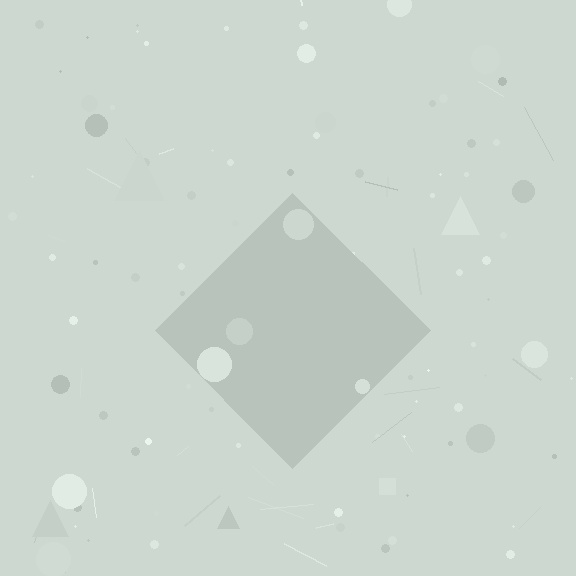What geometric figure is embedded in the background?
A diamond is embedded in the background.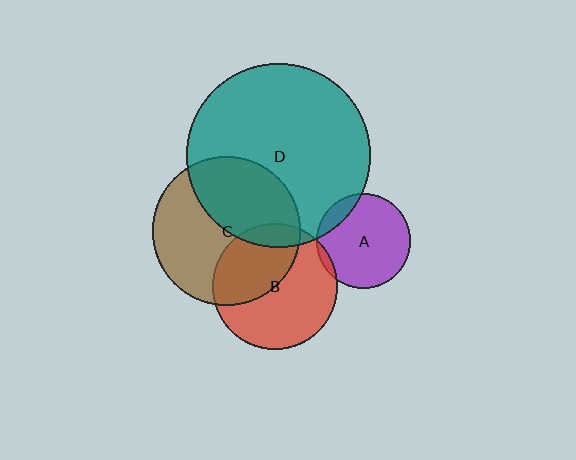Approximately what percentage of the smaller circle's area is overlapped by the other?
Approximately 40%.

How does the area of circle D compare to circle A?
Approximately 3.8 times.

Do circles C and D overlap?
Yes.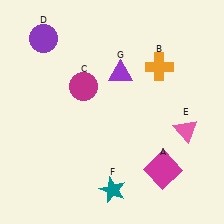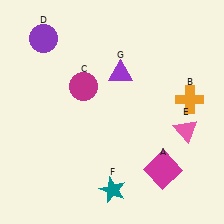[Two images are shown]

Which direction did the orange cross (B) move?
The orange cross (B) moved down.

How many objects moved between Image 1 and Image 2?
1 object moved between the two images.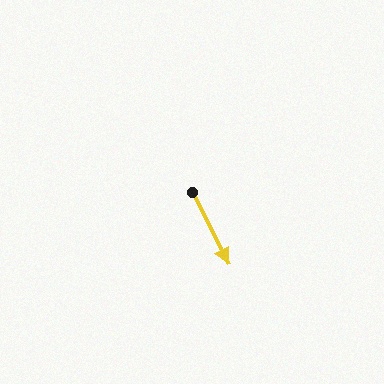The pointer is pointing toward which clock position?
Roughly 5 o'clock.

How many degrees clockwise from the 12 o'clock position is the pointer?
Approximately 153 degrees.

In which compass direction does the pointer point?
Southeast.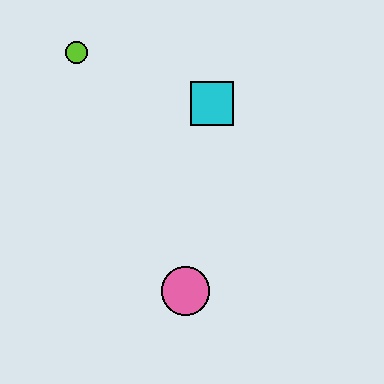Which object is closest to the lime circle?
The cyan square is closest to the lime circle.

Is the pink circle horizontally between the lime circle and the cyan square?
Yes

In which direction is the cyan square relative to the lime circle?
The cyan square is to the right of the lime circle.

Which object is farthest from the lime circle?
The pink circle is farthest from the lime circle.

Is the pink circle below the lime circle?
Yes